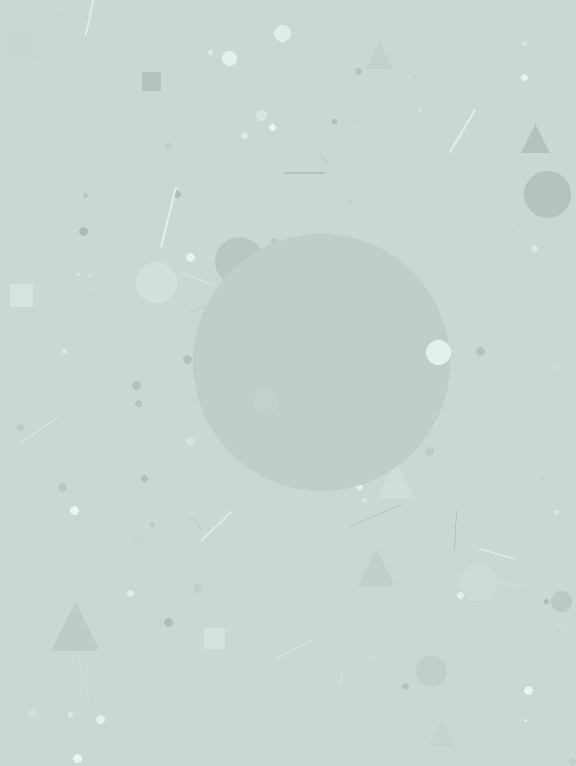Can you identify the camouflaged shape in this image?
The camouflaged shape is a circle.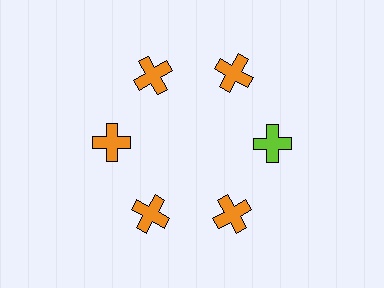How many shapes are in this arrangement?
There are 6 shapes arranged in a ring pattern.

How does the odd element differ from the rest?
It has a different color: lime instead of orange.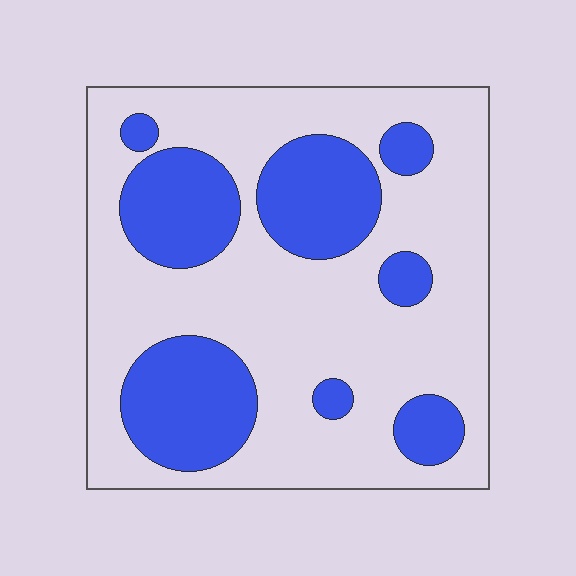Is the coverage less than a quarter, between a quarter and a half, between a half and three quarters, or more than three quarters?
Between a quarter and a half.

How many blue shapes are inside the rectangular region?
8.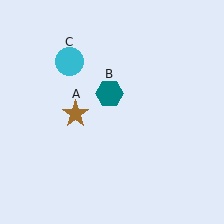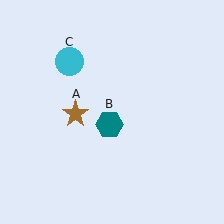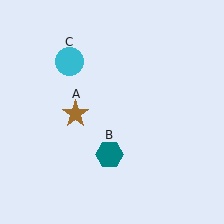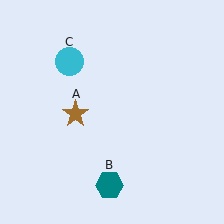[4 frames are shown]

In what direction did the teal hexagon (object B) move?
The teal hexagon (object B) moved down.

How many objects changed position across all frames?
1 object changed position: teal hexagon (object B).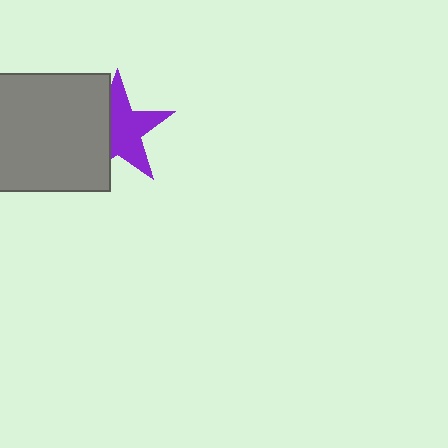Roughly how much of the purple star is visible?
About half of it is visible (roughly 60%).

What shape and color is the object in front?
The object in front is a gray rectangle.